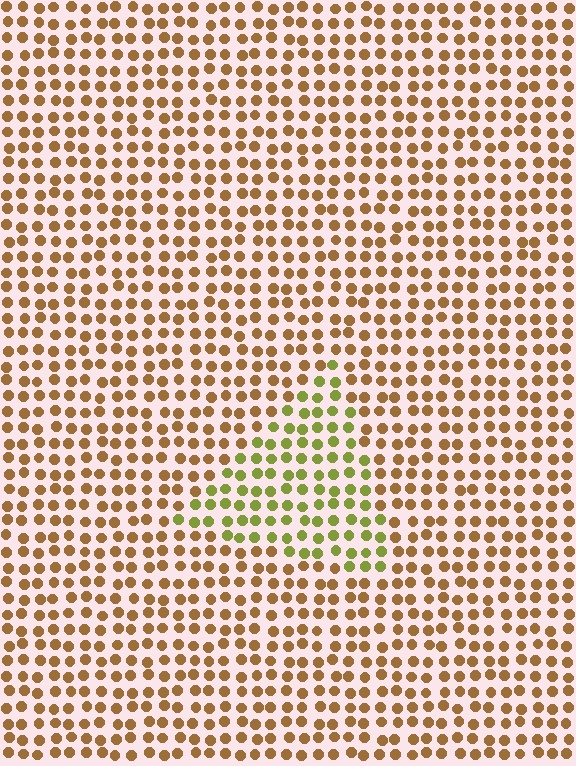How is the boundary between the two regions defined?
The boundary is defined purely by a slight shift in hue (about 45 degrees). Spacing, size, and orientation are identical on both sides.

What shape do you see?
I see a triangle.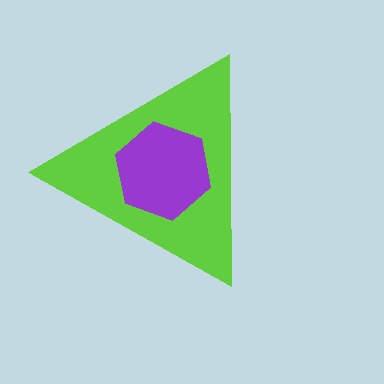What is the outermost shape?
The lime triangle.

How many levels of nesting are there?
2.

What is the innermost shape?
The purple hexagon.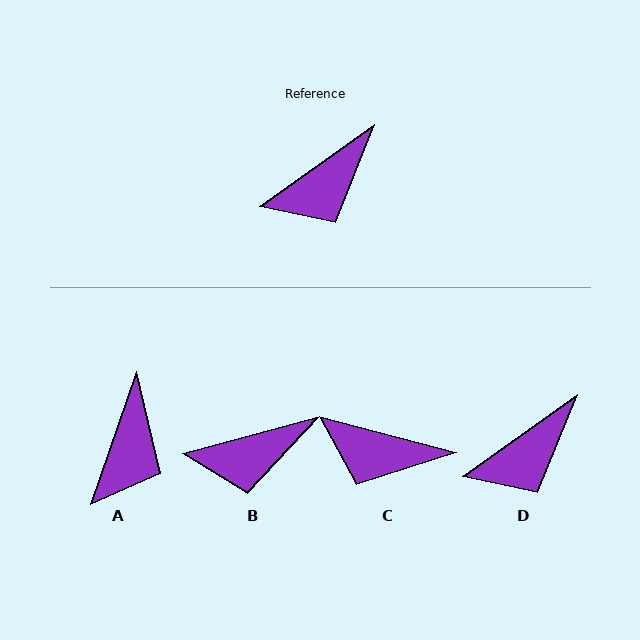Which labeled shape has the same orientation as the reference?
D.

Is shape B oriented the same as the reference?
No, it is off by about 21 degrees.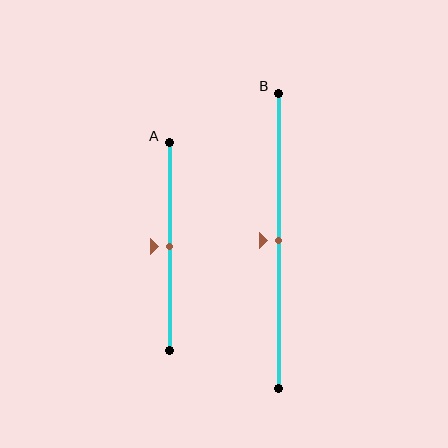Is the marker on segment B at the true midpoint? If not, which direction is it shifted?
Yes, the marker on segment B is at the true midpoint.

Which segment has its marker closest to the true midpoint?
Segment A has its marker closest to the true midpoint.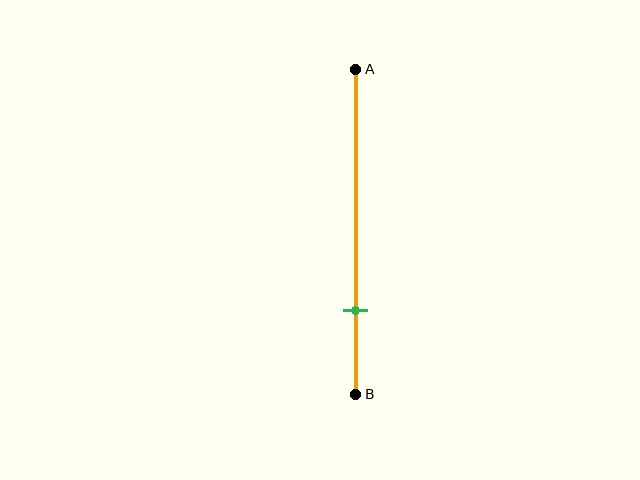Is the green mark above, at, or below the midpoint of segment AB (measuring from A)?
The green mark is below the midpoint of segment AB.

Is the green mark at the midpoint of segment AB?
No, the mark is at about 75% from A, not at the 50% midpoint.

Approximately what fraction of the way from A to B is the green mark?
The green mark is approximately 75% of the way from A to B.